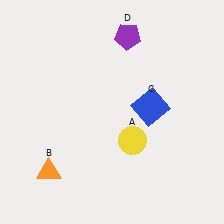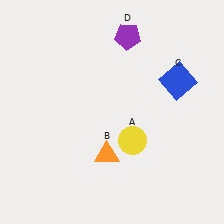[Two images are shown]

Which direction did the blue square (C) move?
The blue square (C) moved right.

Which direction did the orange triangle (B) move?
The orange triangle (B) moved right.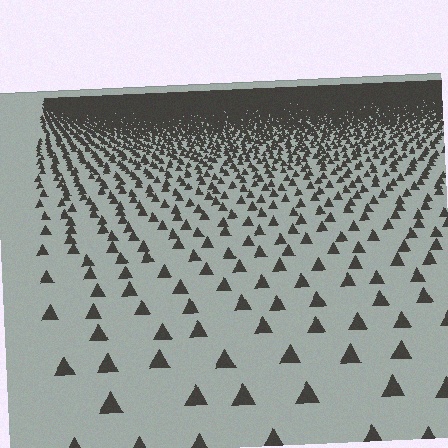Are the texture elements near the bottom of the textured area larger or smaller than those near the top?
Larger. Near the bottom, elements are closer to the viewer and appear at a bigger on-screen size.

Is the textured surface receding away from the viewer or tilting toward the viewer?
The surface is receding away from the viewer. Texture elements get smaller and denser toward the top.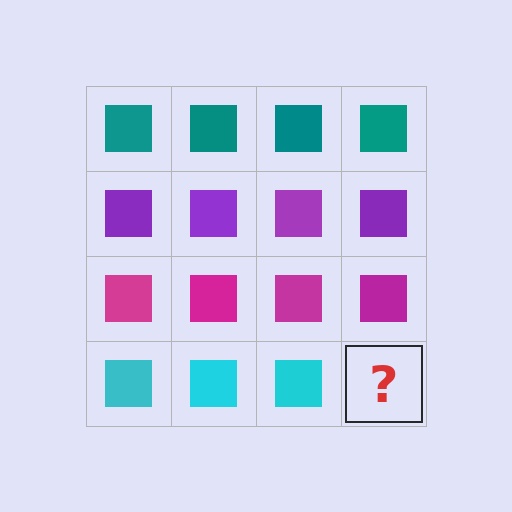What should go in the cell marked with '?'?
The missing cell should contain a cyan square.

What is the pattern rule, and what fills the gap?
The rule is that each row has a consistent color. The gap should be filled with a cyan square.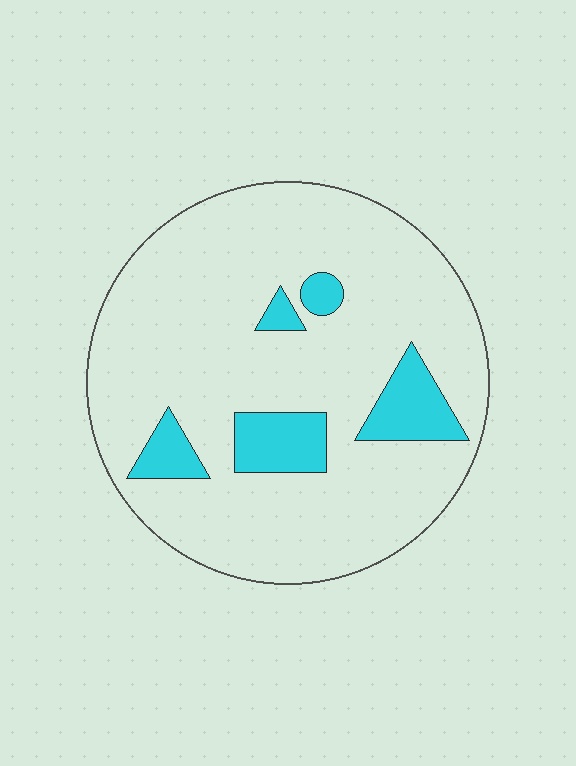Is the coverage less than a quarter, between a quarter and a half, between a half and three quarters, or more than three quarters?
Less than a quarter.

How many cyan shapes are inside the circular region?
5.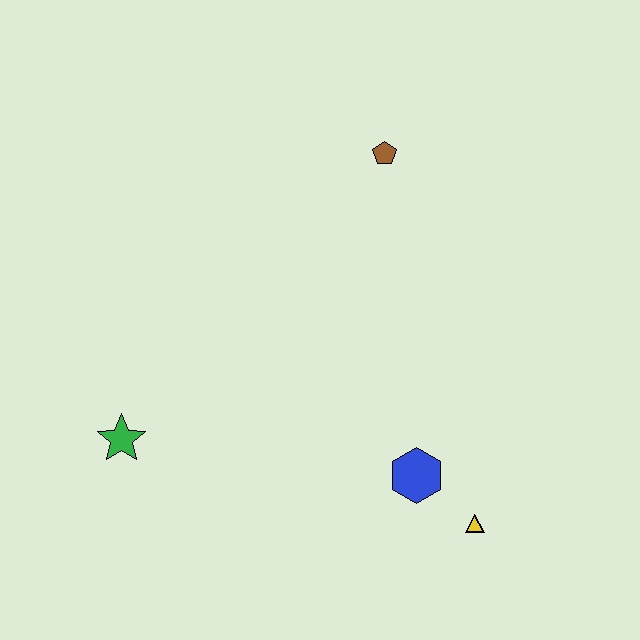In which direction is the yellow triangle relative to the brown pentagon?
The yellow triangle is below the brown pentagon.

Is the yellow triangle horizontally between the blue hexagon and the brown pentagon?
No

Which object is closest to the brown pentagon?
The blue hexagon is closest to the brown pentagon.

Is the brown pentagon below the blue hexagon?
No